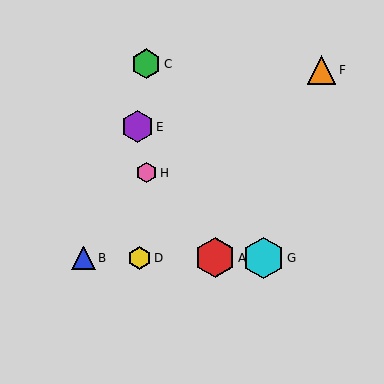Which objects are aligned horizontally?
Objects A, B, D, G are aligned horizontally.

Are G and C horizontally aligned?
No, G is at y≈258 and C is at y≈64.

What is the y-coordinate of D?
Object D is at y≈258.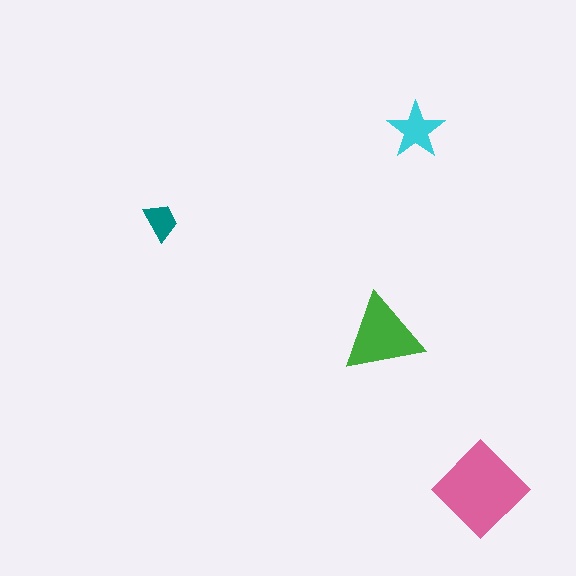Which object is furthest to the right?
The pink diamond is rightmost.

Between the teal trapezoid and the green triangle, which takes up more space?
The green triangle.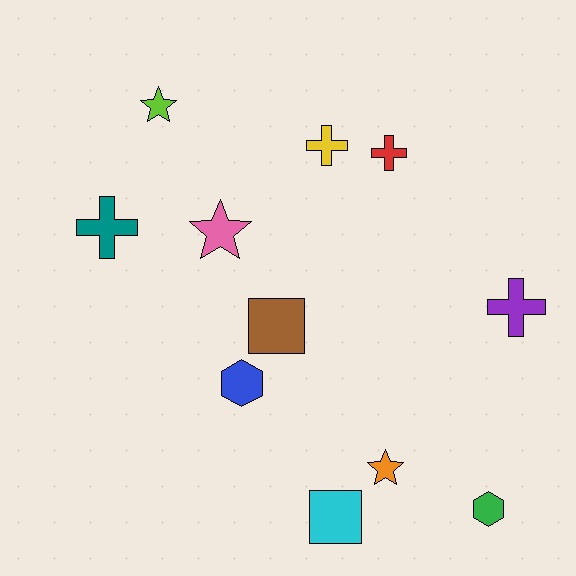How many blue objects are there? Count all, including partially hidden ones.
There is 1 blue object.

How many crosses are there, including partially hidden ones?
There are 4 crosses.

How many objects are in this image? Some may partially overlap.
There are 11 objects.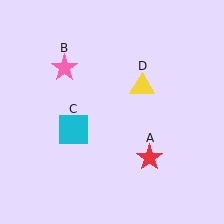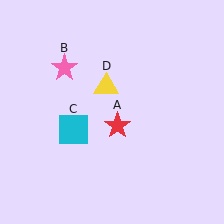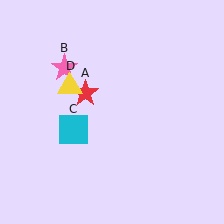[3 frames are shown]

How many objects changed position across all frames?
2 objects changed position: red star (object A), yellow triangle (object D).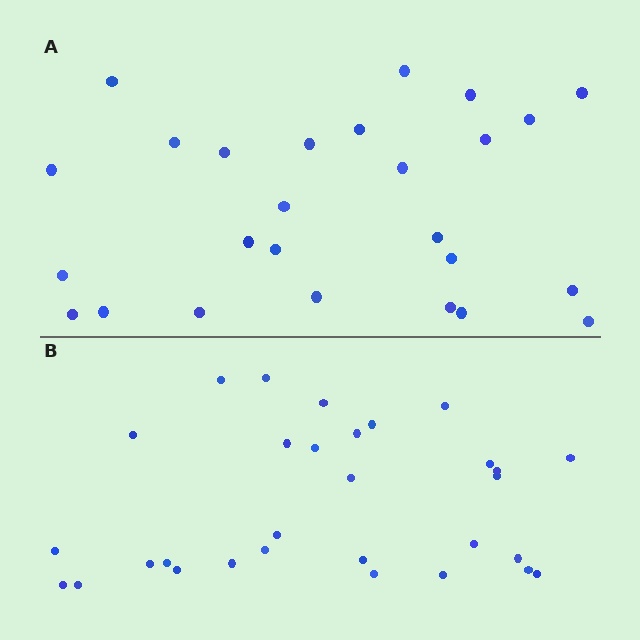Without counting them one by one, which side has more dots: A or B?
Region B (the bottom region) has more dots.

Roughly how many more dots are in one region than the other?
Region B has about 4 more dots than region A.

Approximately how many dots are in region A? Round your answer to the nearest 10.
About 30 dots. (The exact count is 26, which rounds to 30.)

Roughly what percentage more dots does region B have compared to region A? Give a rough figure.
About 15% more.